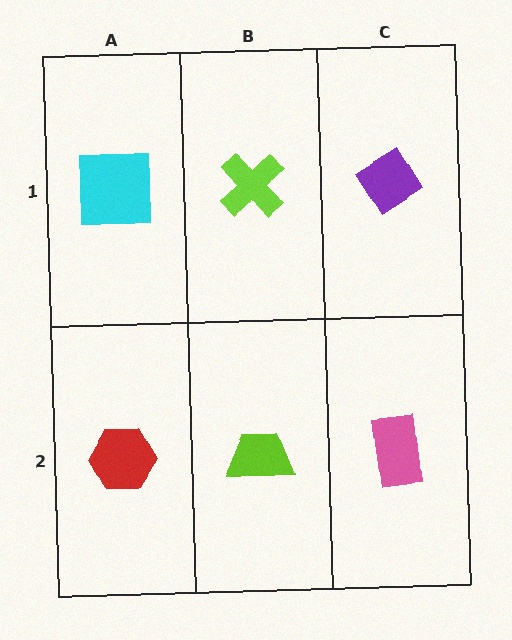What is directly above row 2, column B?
A lime cross.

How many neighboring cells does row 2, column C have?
2.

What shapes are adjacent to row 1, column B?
A lime trapezoid (row 2, column B), a cyan square (row 1, column A), a purple diamond (row 1, column C).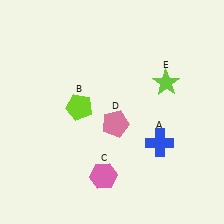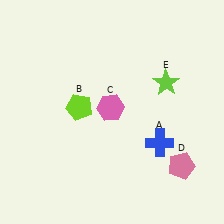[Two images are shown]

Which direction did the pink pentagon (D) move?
The pink pentagon (D) moved right.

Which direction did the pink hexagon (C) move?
The pink hexagon (C) moved up.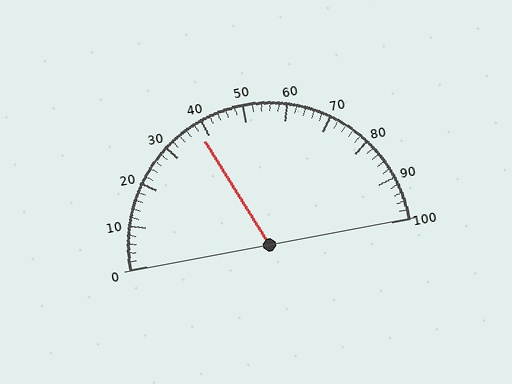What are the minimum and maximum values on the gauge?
The gauge ranges from 0 to 100.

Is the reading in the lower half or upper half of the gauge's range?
The reading is in the lower half of the range (0 to 100).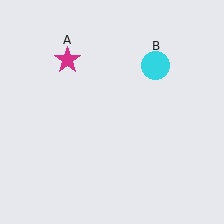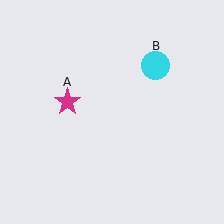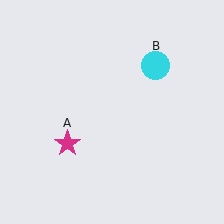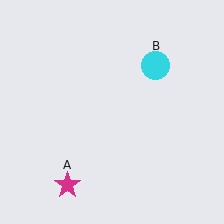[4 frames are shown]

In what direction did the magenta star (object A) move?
The magenta star (object A) moved down.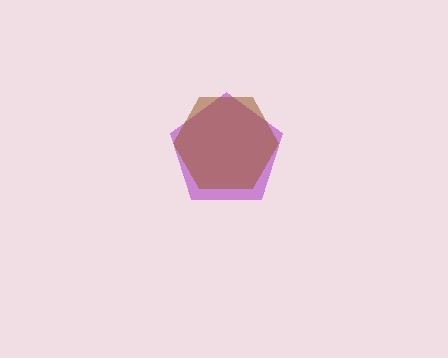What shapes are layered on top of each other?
The layered shapes are: a purple pentagon, a brown hexagon.